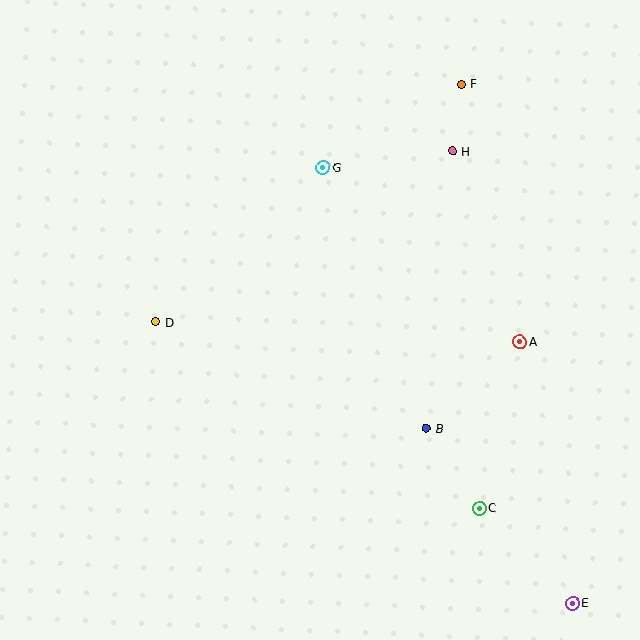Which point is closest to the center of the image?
Point B at (426, 428) is closest to the center.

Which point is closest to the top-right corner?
Point F is closest to the top-right corner.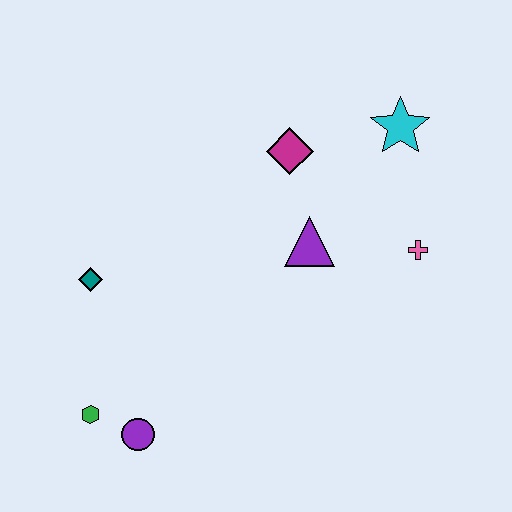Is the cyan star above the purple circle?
Yes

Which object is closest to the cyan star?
The magenta diamond is closest to the cyan star.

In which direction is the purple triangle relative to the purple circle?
The purple triangle is above the purple circle.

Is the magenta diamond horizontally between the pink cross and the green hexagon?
Yes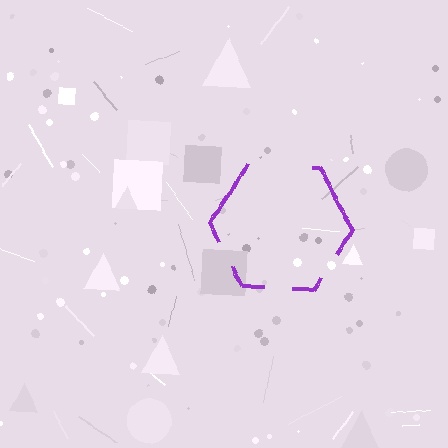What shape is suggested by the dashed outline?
The dashed outline suggests a hexagon.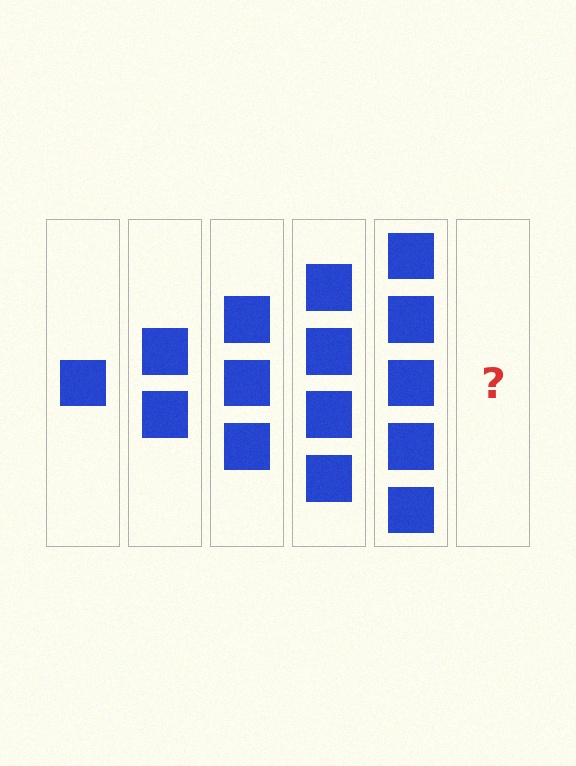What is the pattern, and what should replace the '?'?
The pattern is that each step adds one more square. The '?' should be 6 squares.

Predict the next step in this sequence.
The next step is 6 squares.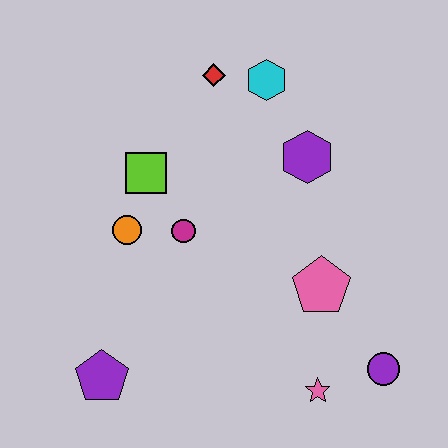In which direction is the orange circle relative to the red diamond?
The orange circle is below the red diamond.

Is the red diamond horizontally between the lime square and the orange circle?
No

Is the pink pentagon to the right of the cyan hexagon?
Yes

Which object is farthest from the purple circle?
The red diamond is farthest from the purple circle.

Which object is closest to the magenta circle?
The orange circle is closest to the magenta circle.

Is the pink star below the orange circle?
Yes